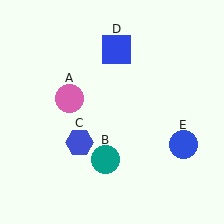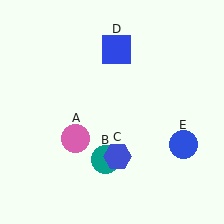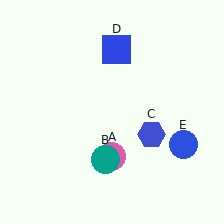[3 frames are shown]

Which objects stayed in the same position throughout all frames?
Teal circle (object B) and blue square (object D) and blue circle (object E) remained stationary.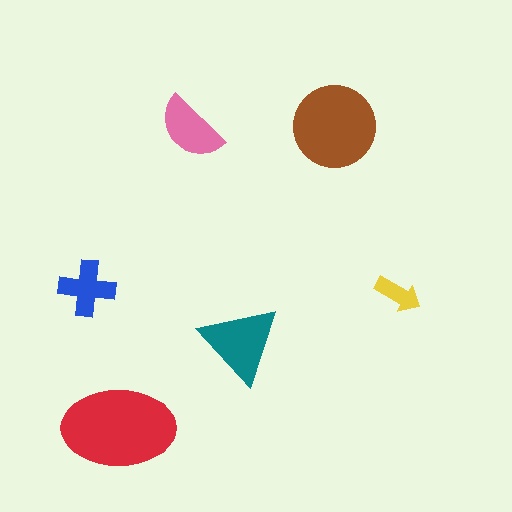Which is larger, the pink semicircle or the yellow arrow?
The pink semicircle.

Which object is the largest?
The red ellipse.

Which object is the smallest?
The yellow arrow.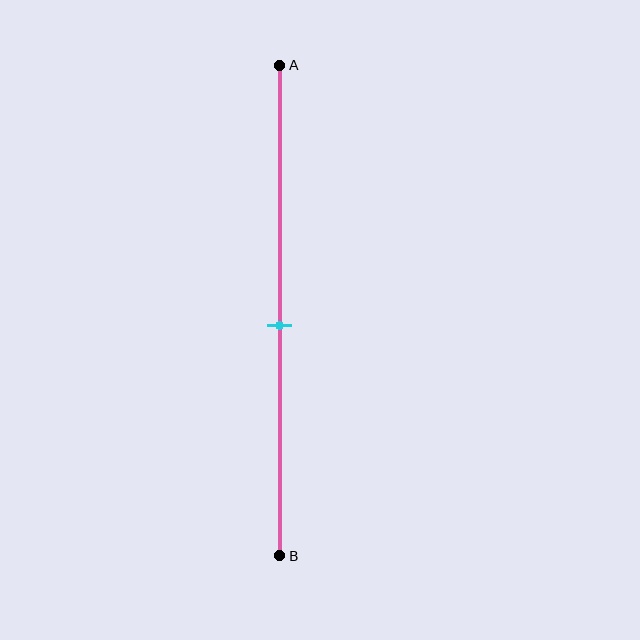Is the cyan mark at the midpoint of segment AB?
No, the mark is at about 55% from A, not at the 50% midpoint.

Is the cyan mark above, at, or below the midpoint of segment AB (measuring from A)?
The cyan mark is below the midpoint of segment AB.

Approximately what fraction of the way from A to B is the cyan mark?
The cyan mark is approximately 55% of the way from A to B.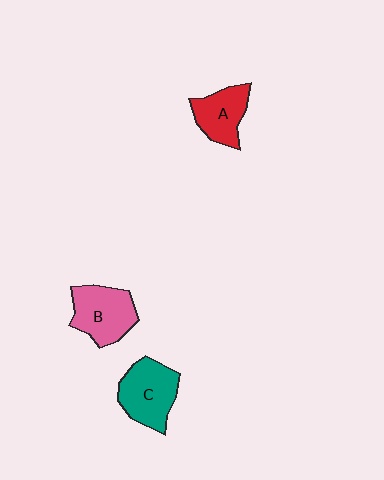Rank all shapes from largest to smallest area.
From largest to smallest: C (teal), B (pink), A (red).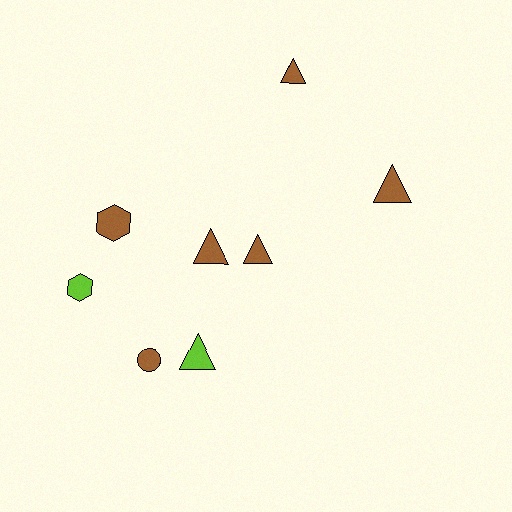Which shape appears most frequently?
Triangle, with 5 objects.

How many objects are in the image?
There are 8 objects.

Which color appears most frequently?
Brown, with 6 objects.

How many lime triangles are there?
There is 1 lime triangle.